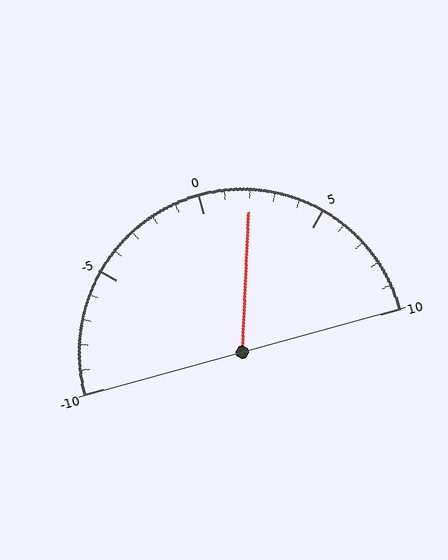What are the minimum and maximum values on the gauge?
The gauge ranges from -10 to 10.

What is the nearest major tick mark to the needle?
The nearest major tick mark is 0.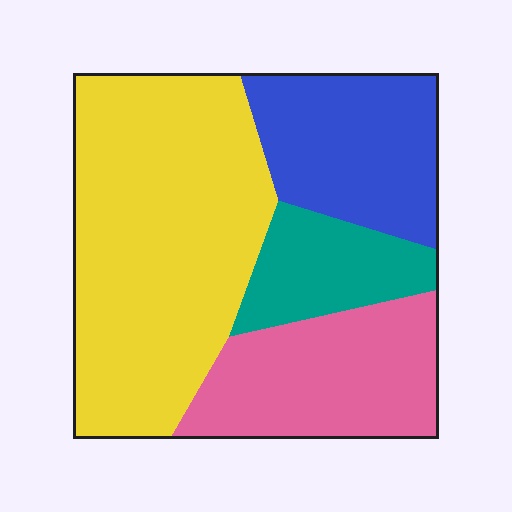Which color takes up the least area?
Teal, at roughly 10%.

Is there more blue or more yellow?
Yellow.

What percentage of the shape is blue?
Blue covers about 20% of the shape.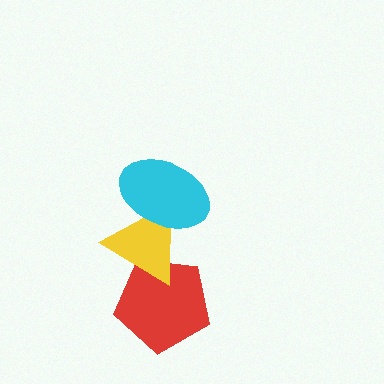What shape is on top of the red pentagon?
The yellow triangle is on top of the red pentagon.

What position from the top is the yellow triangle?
The yellow triangle is 2nd from the top.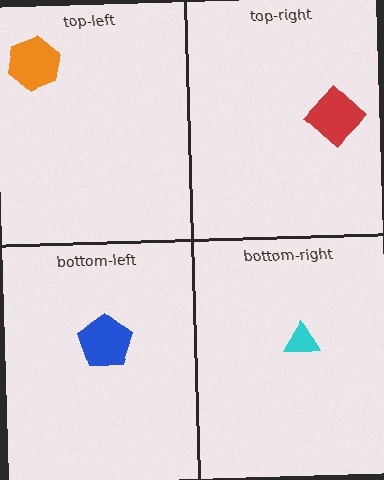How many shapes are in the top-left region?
1.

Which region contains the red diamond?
The top-right region.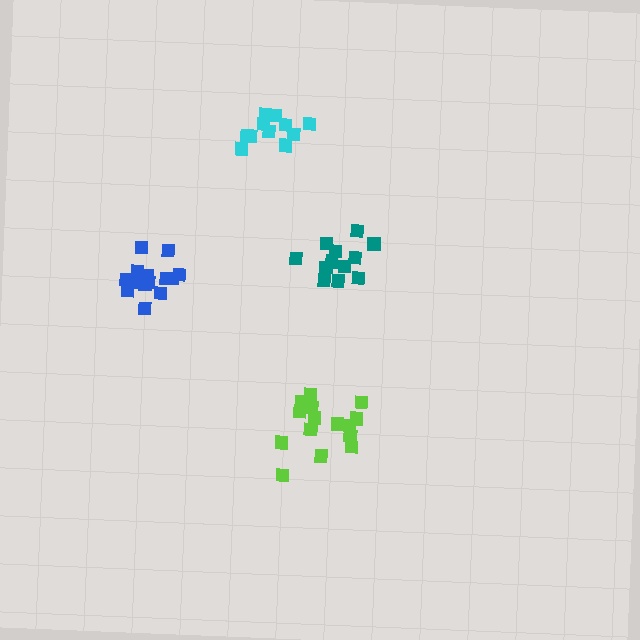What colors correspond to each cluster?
The clusters are colored: lime, teal, cyan, blue.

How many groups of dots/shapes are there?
There are 4 groups.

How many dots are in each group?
Group 1: 17 dots, Group 2: 12 dots, Group 3: 11 dots, Group 4: 14 dots (54 total).